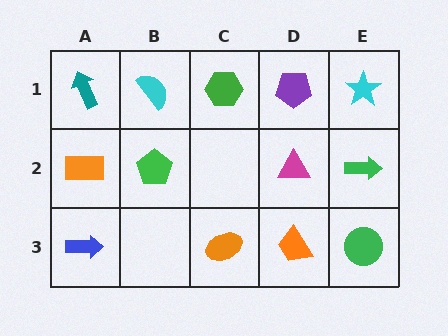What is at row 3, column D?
An orange trapezoid.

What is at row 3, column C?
An orange ellipse.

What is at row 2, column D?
A magenta triangle.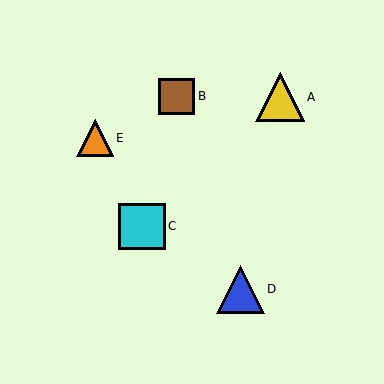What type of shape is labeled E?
Shape E is an orange triangle.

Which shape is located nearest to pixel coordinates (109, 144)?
The orange triangle (labeled E) at (95, 138) is nearest to that location.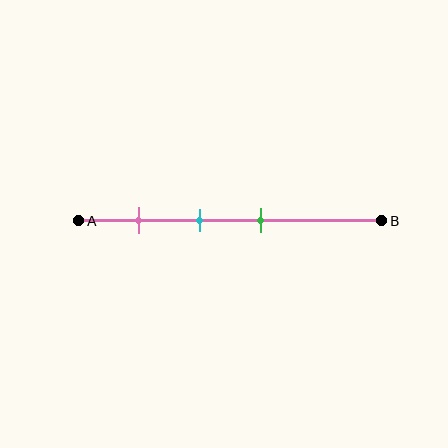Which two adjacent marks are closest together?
The cyan and green marks are the closest adjacent pair.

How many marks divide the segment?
There are 3 marks dividing the segment.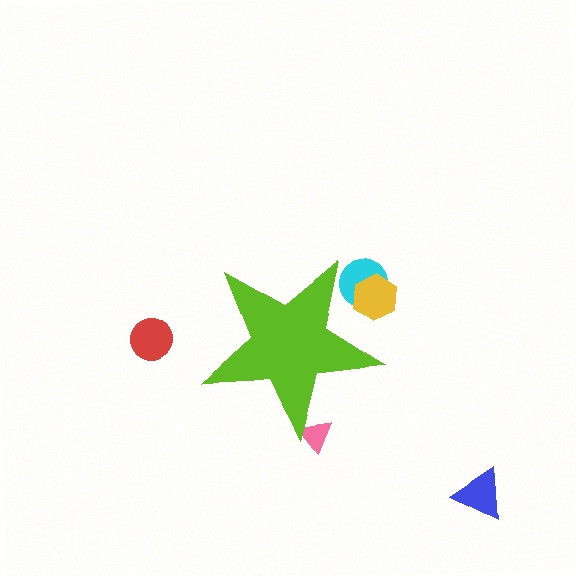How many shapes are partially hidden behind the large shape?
3 shapes are partially hidden.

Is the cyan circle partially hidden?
Yes, the cyan circle is partially hidden behind the lime star.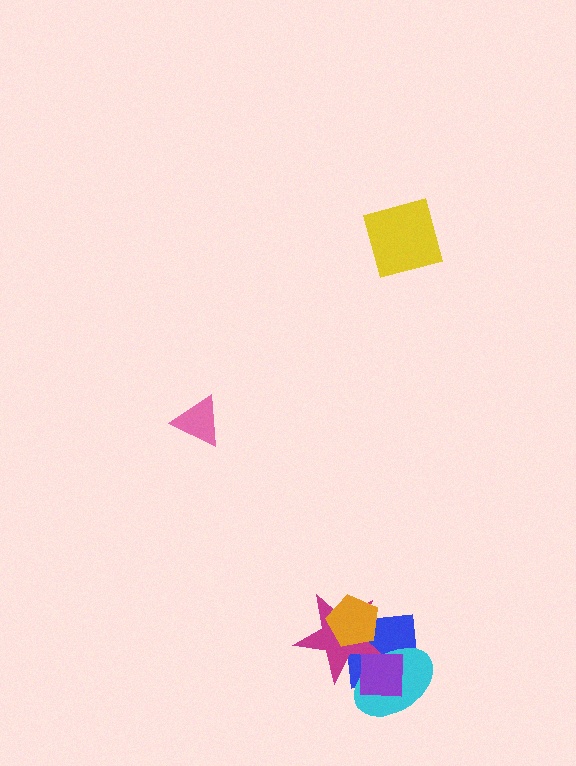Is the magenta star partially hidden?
Yes, it is partially covered by another shape.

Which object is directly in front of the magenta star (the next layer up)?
The cyan ellipse is directly in front of the magenta star.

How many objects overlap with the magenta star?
4 objects overlap with the magenta star.